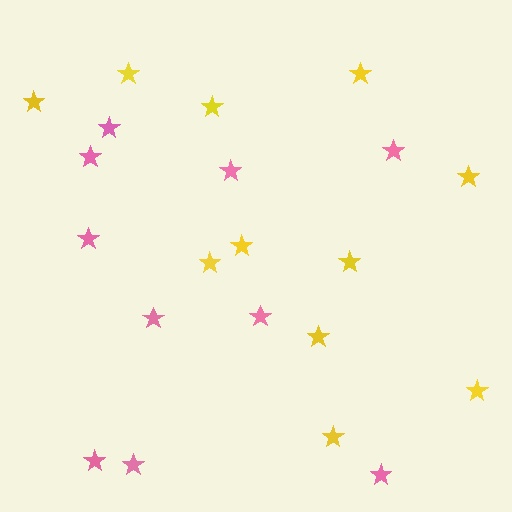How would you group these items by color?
There are 2 groups: one group of yellow stars (11) and one group of pink stars (10).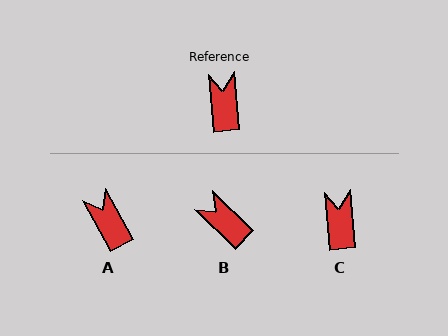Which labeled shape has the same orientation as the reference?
C.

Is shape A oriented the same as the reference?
No, it is off by about 23 degrees.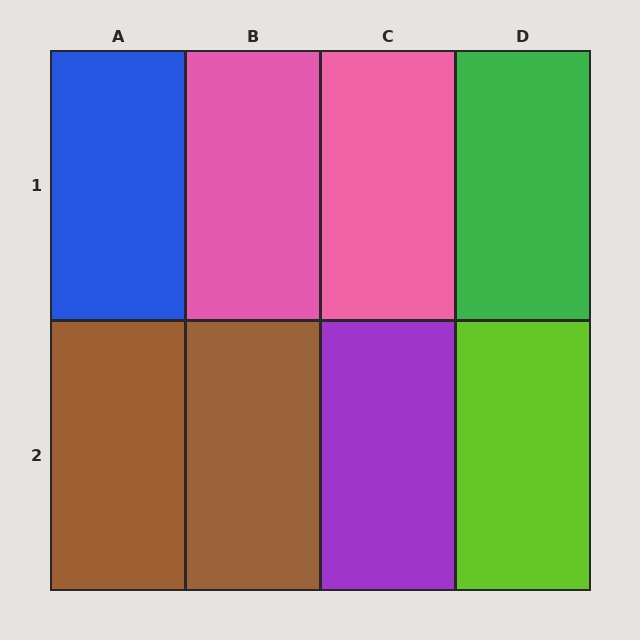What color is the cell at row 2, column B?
Brown.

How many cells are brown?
2 cells are brown.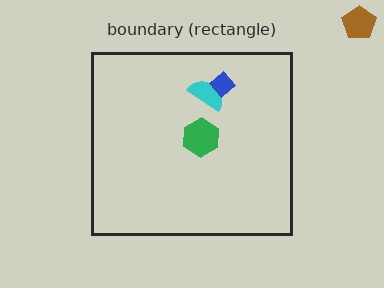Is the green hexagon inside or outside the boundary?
Inside.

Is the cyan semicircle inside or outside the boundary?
Inside.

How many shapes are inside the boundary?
3 inside, 1 outside.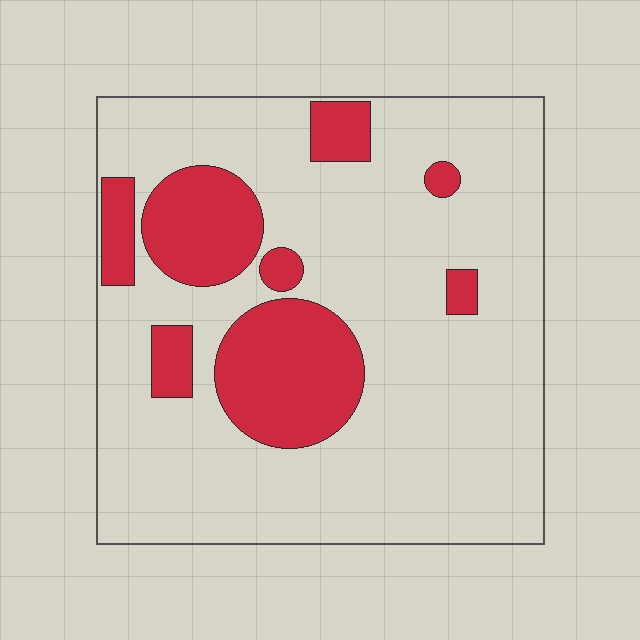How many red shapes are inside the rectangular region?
8.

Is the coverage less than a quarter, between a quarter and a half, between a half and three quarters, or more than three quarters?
Less than a quarter.